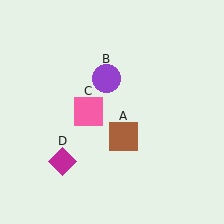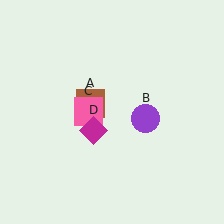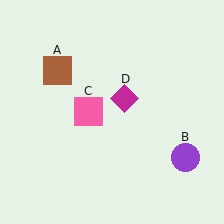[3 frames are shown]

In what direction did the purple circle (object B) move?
The purple circle (object B) moved down and to the right.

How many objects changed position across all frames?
3 objects changed position: brown square (object A), purple circle (object B), magenta diamond (object D).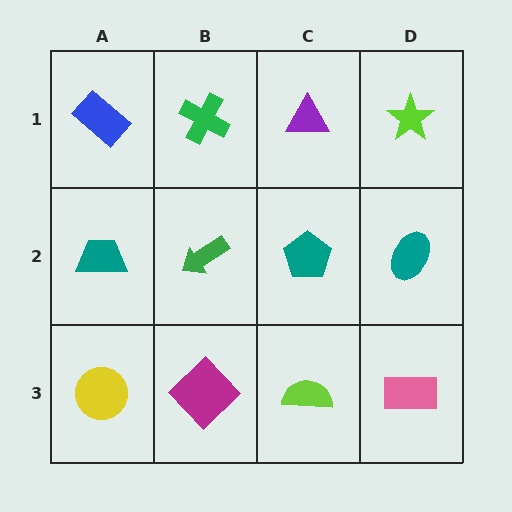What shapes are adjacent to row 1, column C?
A teal pentagon (row 2, column C), a green cross (row 1, column B), a lime star (row 1, column D).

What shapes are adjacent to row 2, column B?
A green cross (row 1, column B), a magenta diamond (row 3, column B), a teal trapezoid (row 2, column A), a teal pentagon (row 2, column C).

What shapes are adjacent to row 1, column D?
A teal ellipse (row 2, column D), a purple triangle (row 1, column C).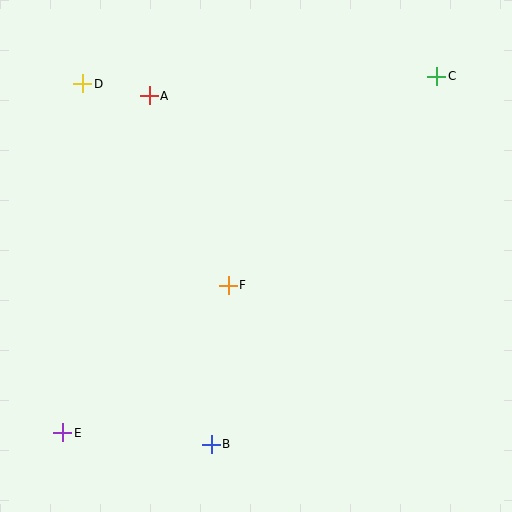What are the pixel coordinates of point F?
Point F is at (228, 285).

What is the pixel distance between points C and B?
The distance between C and B is 432 pixels.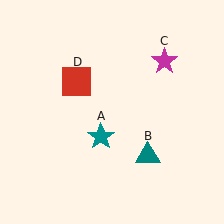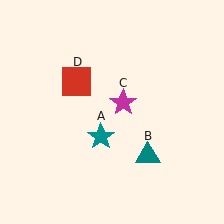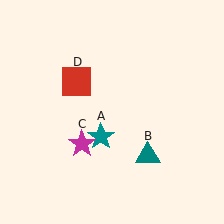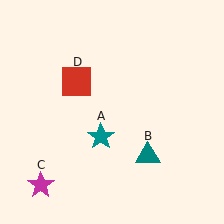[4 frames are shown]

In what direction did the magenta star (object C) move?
The magenta star (object C) moved down and to the left.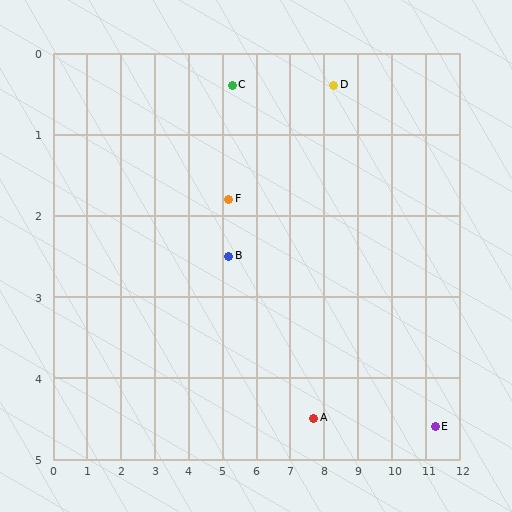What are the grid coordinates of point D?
Point D is at approximately (8.3, 0.4).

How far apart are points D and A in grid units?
Points D and A are about 4.1 grid units apart.